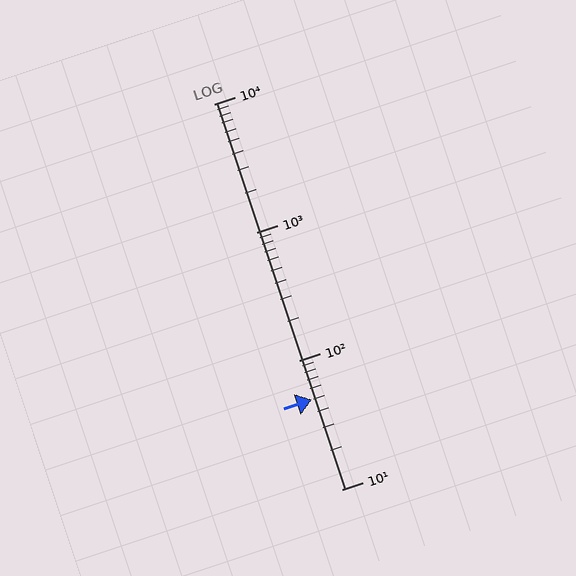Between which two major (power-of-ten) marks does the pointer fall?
The pointer is between 10 and 100.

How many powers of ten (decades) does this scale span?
The scale spans 3 decades, from 10 to 10000.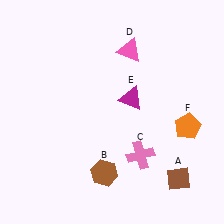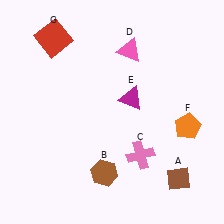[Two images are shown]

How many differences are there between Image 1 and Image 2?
There is 1 difference between the two images.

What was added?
A red square (G) was added in Image 2.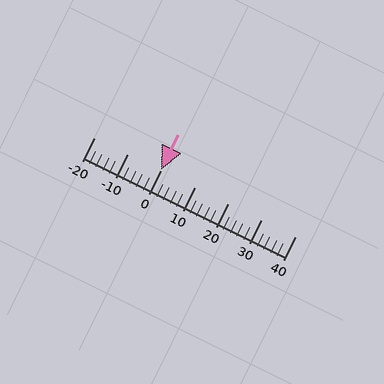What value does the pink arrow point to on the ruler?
The pink arrow points to approximately 0.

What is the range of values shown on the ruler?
The ruler shows values from -20 to 40.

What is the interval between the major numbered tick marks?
The major tick marks are spaced 10 units apart.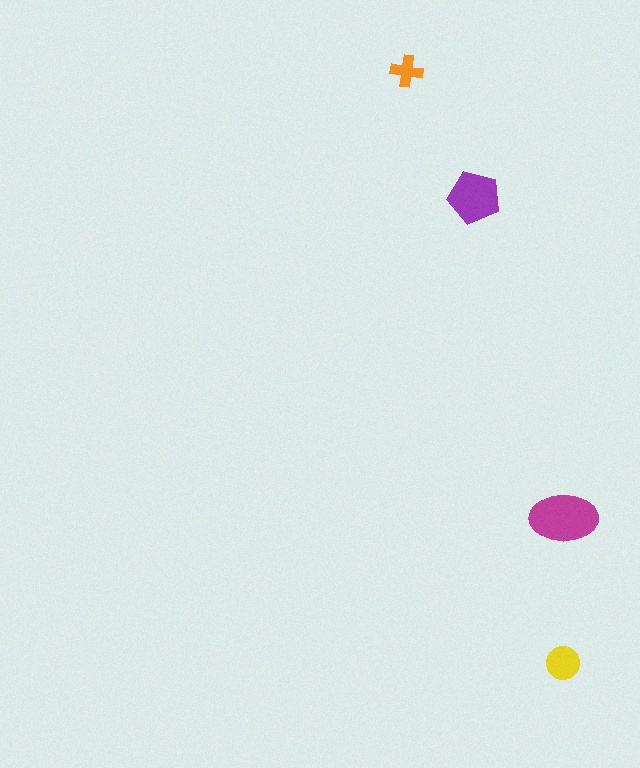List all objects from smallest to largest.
The orange cross, the yellow circle, the purple pentagon, the magenta ellipse.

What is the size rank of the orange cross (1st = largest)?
4th.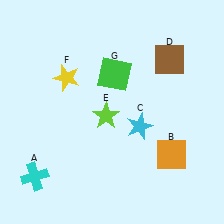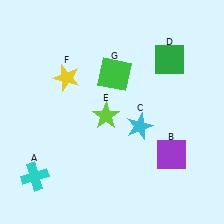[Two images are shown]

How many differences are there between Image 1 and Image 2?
There are 2 differences between the two images.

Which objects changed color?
B changed from orange to purple. D changed from brown to green.